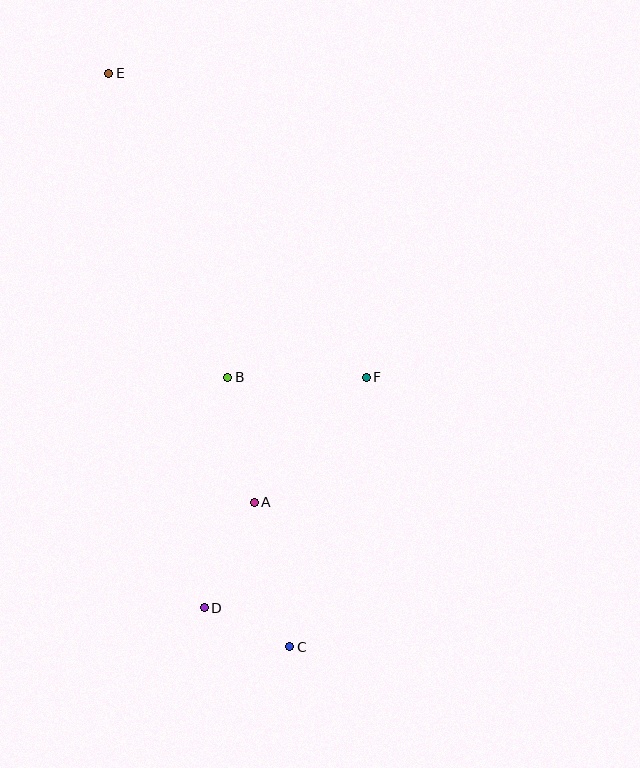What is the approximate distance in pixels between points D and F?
The distance between D and F is approximately 282 pixels.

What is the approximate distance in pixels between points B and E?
The distance between B and E is approximately 326 pixels.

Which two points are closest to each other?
Points C and D are closest to each other.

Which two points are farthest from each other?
Points C and E are farthest from each other.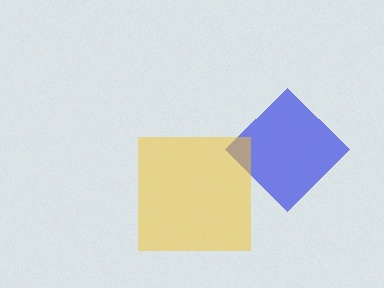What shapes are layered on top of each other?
The layered shapes are: a blue diamond, a yellow square.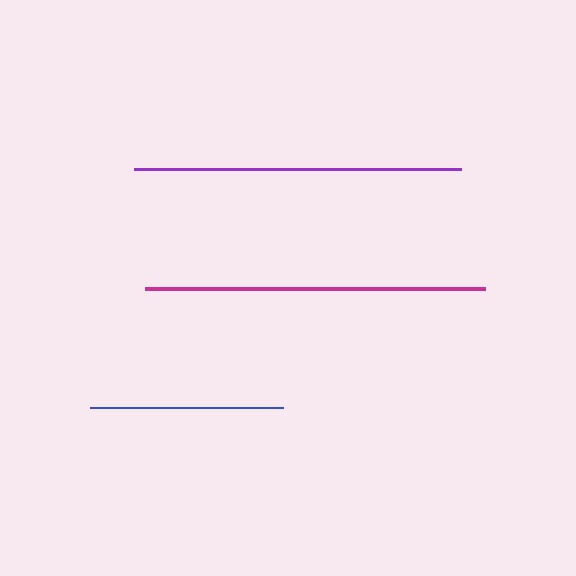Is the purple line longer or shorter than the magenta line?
The magenta line is longer than the purple line.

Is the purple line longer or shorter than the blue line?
The purple line is longer than the blue line.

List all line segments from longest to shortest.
From longest to shortest: magenta, purple, blue.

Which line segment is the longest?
The magenta line is the longest at approximately 340 pixels.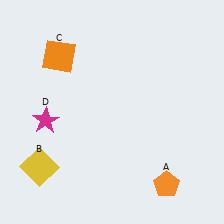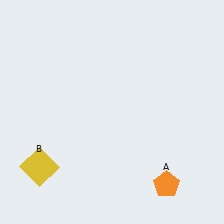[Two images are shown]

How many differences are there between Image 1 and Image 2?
There are 2 differences between the two images.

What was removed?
The magenta star (D), the orange square (C) were removed in Image 2.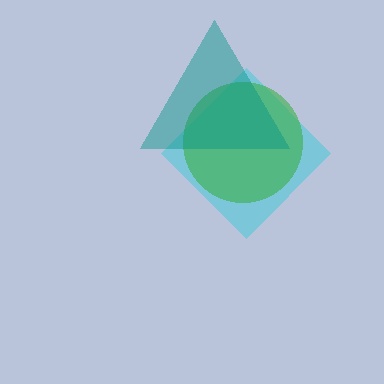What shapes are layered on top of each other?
The layered shapes are: a cyan diamond, a green circle, a teal triangle.